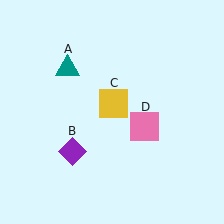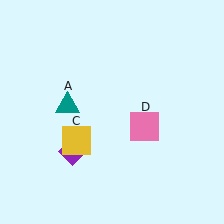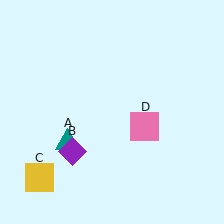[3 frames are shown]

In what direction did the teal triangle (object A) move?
The teal triangle (object A) moved down.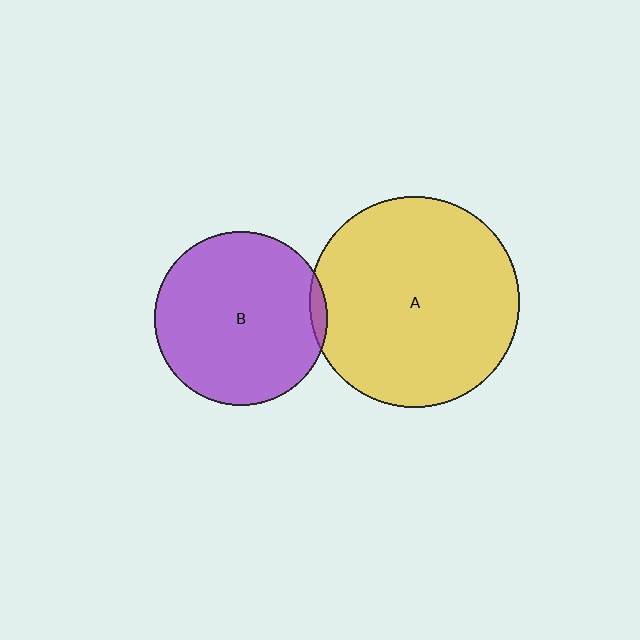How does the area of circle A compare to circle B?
Approximately 1.5 times.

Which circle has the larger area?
Circle A (yellow).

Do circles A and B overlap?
Yes.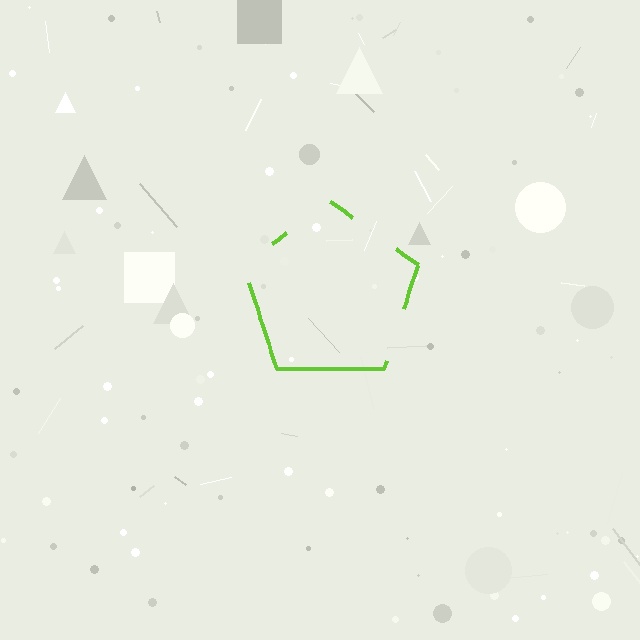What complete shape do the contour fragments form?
The contour fragments form a pentagon.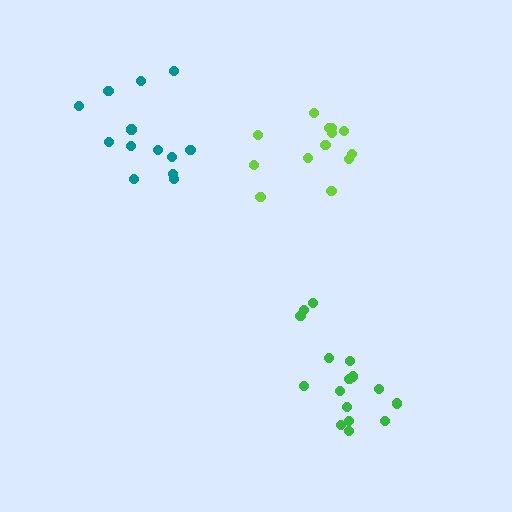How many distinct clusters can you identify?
There are 3 distinct clusters.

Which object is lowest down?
The green cluster is bottommost.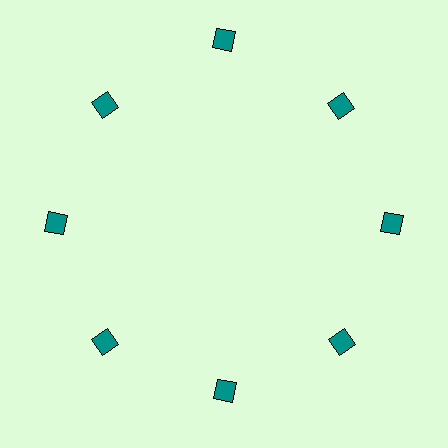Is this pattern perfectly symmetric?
No. The 8 teal squares are arranged in a ring, but one element near the 12 o'clock position is pushed outward from the center, breaking the 8-fold rotational symmetry.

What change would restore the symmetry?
The symmetry would be restored by moving it inward, back onto the ring so that all 8 squares sit at equal angles and equal distance from the center.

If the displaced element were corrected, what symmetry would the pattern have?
It would have 8-fold rotational symmetry — the pattern would map onto itself every 45 degrees.